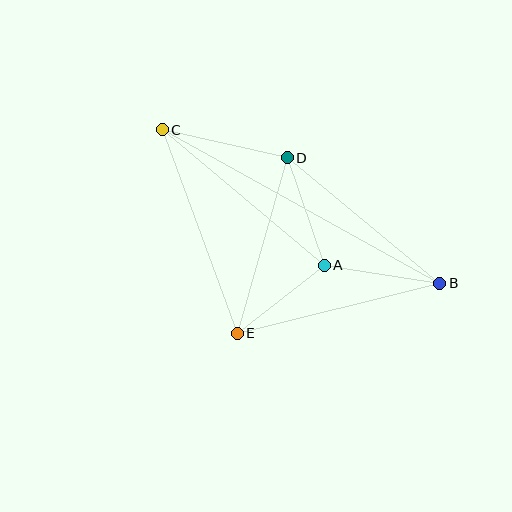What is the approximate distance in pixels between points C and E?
The distance between C and E is approximately 217 pixels.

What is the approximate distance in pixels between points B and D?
The distance between B and D is approximately 198 pixels.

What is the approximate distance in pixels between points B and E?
The distance between B and E is approximately 209 pixels.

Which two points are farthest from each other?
Points B and C are farthest from each other.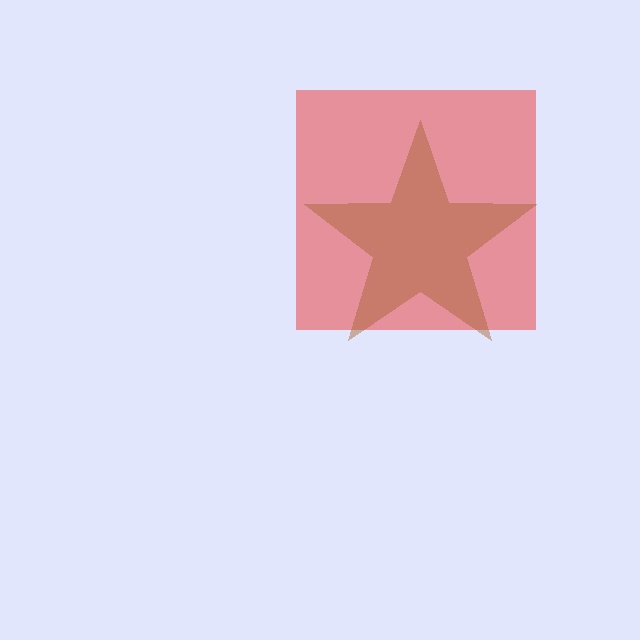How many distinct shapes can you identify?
There are 2 distinct shapes: a red square, a brown star.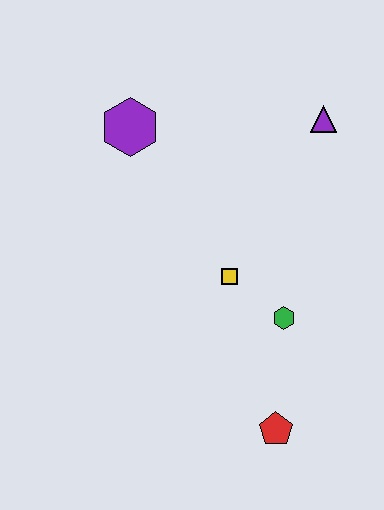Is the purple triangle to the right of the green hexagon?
Yes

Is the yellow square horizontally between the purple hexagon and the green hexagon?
Yes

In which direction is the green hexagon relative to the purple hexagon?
The green hexagon is below the purple hexagon.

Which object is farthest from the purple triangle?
The red pentagon is farthest from the purple triangle.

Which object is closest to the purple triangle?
The yellow square is closest to the purple triangle.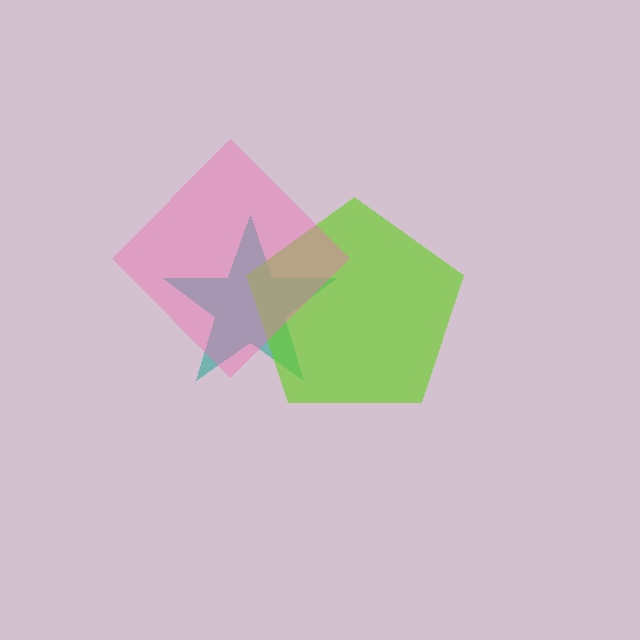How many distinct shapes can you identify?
There are 3 distinct shapes: a teal star, a lime pentagon, a pink diamond.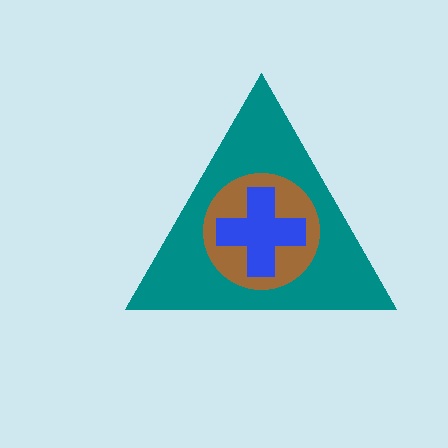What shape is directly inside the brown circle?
The blue cross.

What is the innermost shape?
The blue cross.